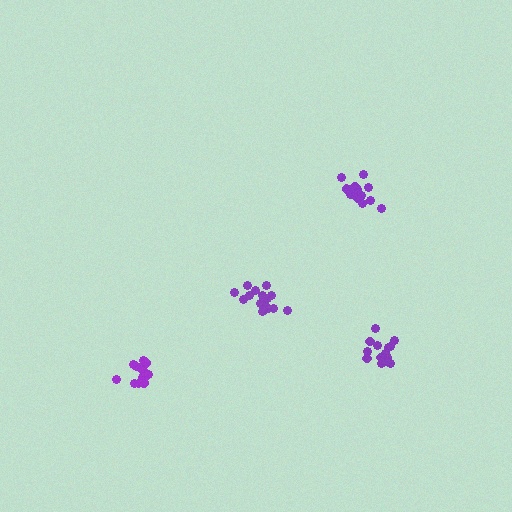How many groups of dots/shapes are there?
There are 4 groups.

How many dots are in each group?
Group 1: 17 dots, Group 2: 15 dots, Group 3: 14 dots, Group 4: 13 dots (59 total).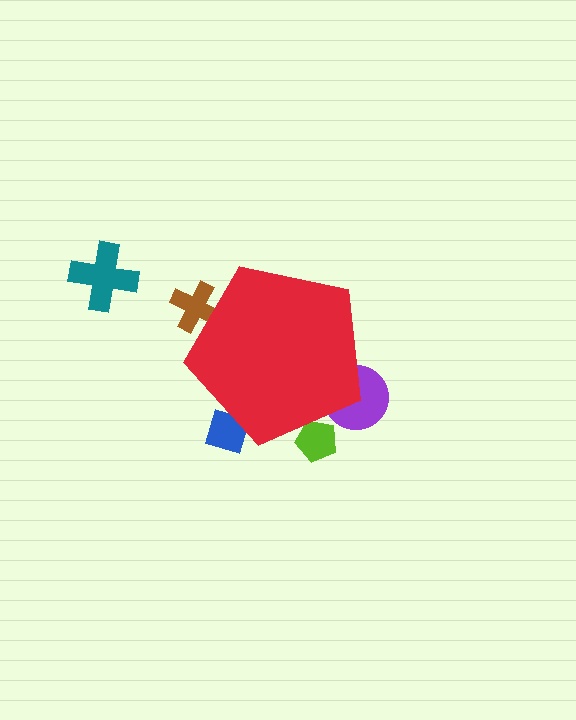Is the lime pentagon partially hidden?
Yes, the lime pentagon is partially hidden behind the red pentagon.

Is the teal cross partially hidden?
No, the teal cross is fully visible.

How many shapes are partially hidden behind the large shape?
4 shapes are partially hidden.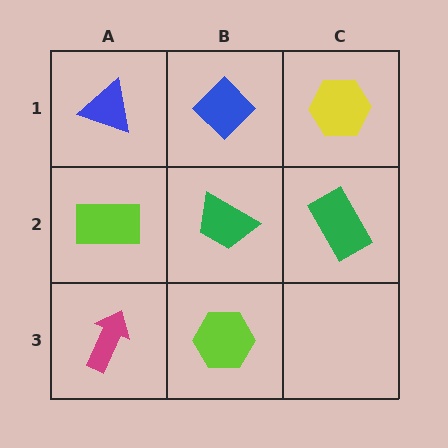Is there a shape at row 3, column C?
No, that cell is empty.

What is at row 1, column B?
A blue diamond.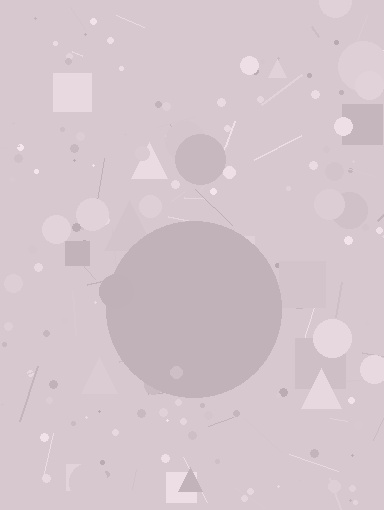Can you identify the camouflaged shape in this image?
The camouflaged shape is a circle.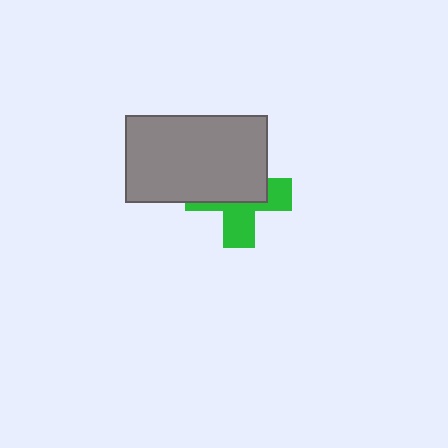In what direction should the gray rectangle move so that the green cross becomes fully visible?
The gray rectangle should move up. That is the shortest direction to clear the overlap and leave the green cross fully visible.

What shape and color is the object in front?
The object in front is a gray rectangle.